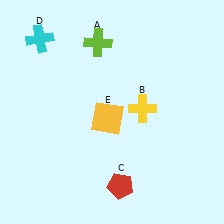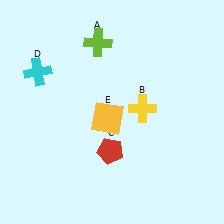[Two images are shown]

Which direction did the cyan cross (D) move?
The cyan cross (D) moved down.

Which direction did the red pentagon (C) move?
The red pentagon (C) moved up.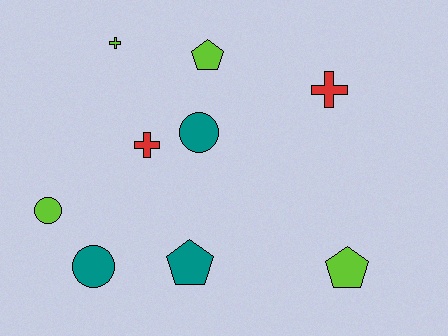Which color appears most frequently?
Lime, with 4 objects.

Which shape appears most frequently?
Pentagon, with 3 objects.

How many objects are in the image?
There are 9 objects.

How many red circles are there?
There are no red circles.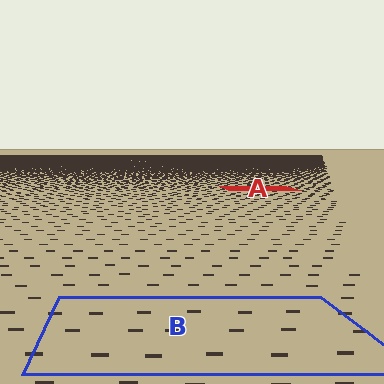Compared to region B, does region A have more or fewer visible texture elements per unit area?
Region A has more texture elements per unit area — they are packed more densely because it is farther away.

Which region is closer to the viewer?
Region B is closer. The texture elements there are larger and more spread out.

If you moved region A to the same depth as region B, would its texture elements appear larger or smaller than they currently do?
They would appear larger. At a closer depth, the same texture elements are projected at a bigger on-screen size.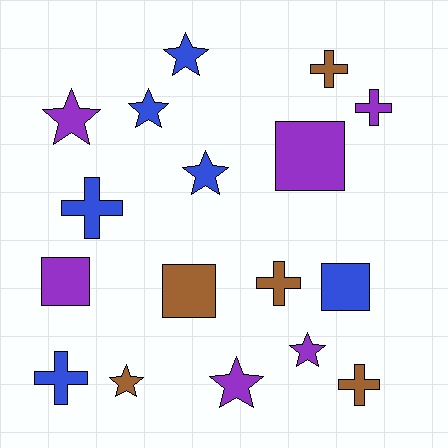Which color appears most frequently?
Blue, with 6 objects.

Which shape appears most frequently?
Star, with 7 objects.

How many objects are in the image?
There are 17 objects.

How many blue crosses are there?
There are 2 blue crosses.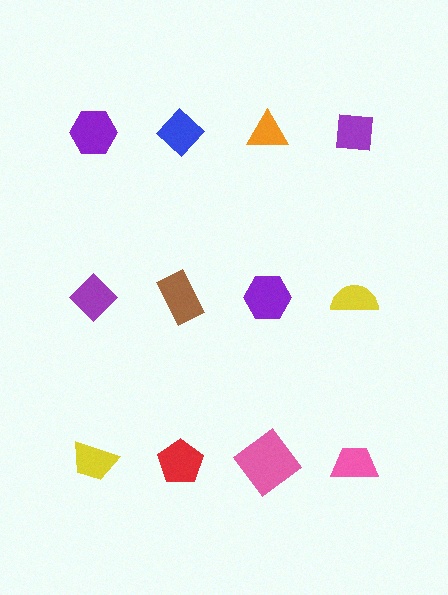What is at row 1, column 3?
An orange triangle.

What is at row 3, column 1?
A yellow trapezoid.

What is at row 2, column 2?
A brown rectangle.